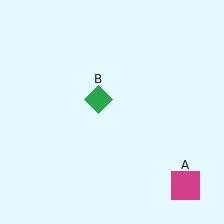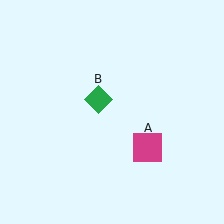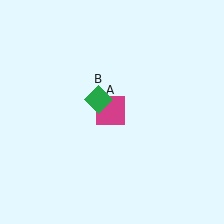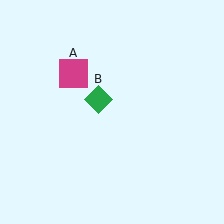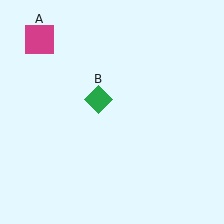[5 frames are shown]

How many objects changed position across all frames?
1 object changed position: magenta square (object A).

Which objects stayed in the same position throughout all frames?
Green diamond (object B) remained stationary.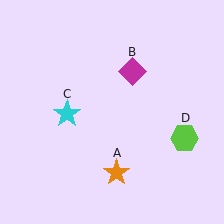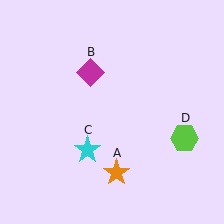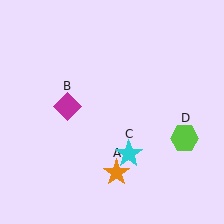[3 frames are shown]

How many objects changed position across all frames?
2 objects changed position: magenta diamond (object B), cyan star (object C).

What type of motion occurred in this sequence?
The magenta diamond (object B), cyan star (object C) rotated counterclockwise around the center of the scene.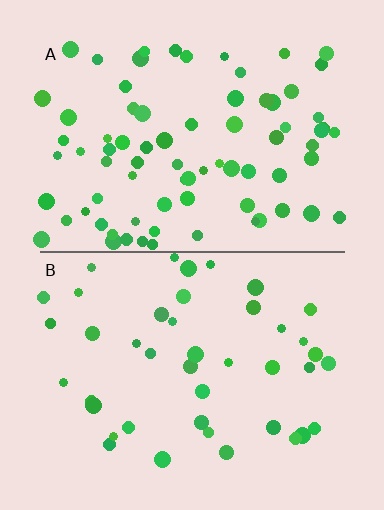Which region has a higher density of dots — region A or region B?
A (the top).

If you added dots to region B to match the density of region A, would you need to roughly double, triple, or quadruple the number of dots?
Approximately double.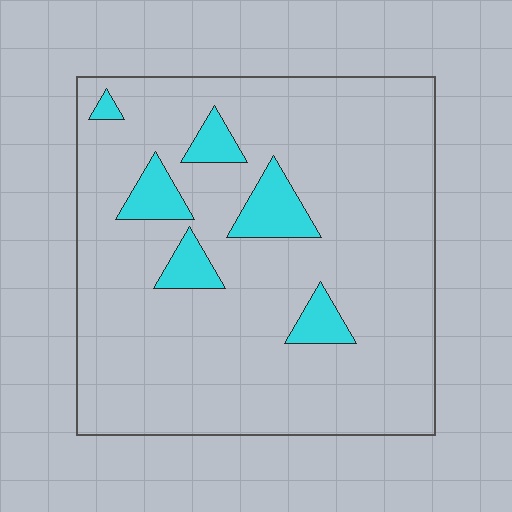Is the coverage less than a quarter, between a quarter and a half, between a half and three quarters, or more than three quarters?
Less than a quarter.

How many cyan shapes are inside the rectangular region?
6.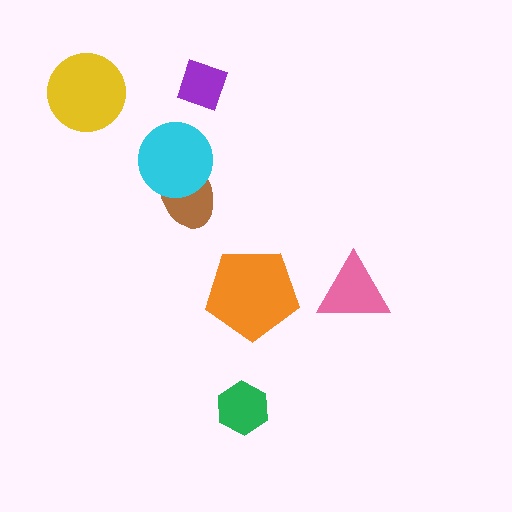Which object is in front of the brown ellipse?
The cyan circle is in front of the brown ellipse.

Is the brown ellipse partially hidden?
Yes, it is partially covered by another shape.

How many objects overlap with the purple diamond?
0 objects overlap with the purple diamond.